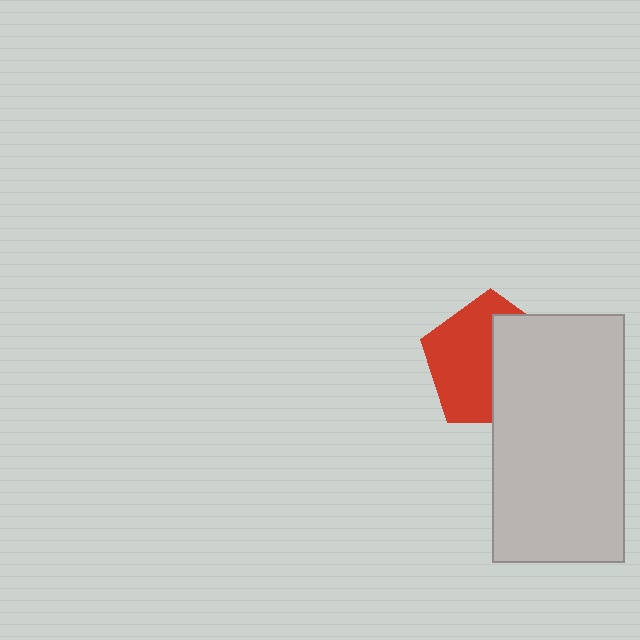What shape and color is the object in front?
The object in front is a light gray rectangle.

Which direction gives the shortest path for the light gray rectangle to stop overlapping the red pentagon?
Moving right gives the shortest separation.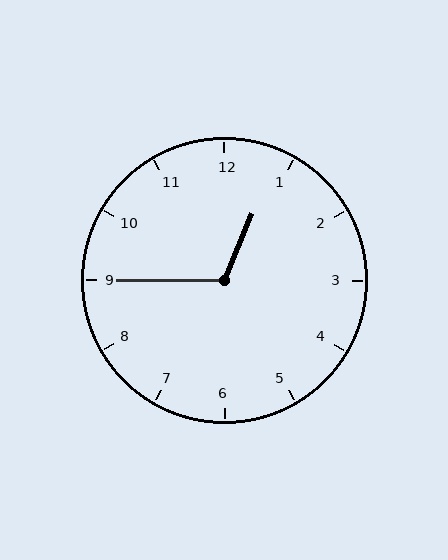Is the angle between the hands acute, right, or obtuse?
It is obtuse.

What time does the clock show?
12:45.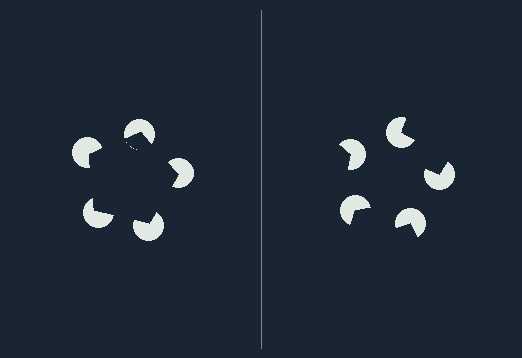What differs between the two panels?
The pac-man discs are positioned identically on both sides; only the wedge orientations differ. On the left they align to a pentagon; on the right they are misaligned.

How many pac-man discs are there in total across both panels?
10 — 5 on each side.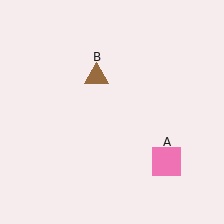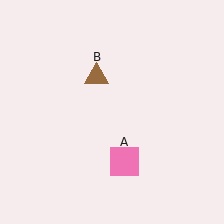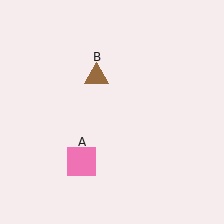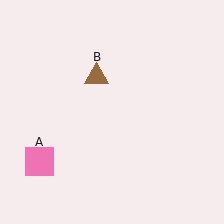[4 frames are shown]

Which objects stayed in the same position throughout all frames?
Brown triangle (object B) remained stationary.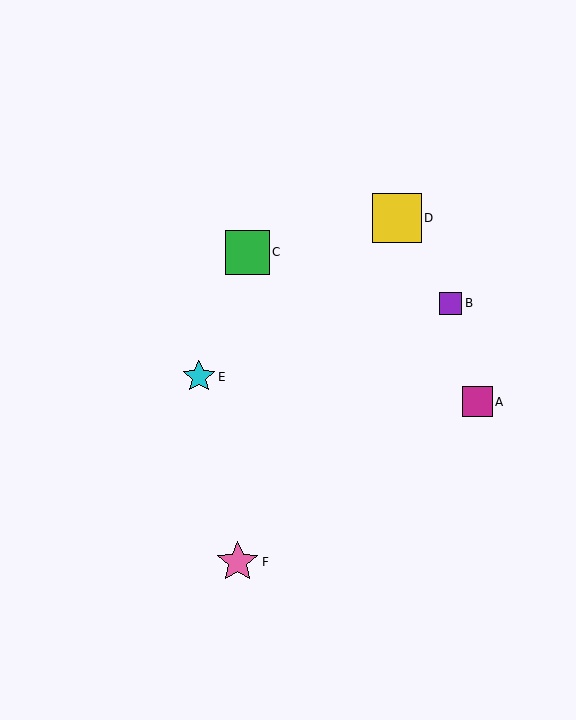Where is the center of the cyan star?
The center of the cyan star is at (199, 377).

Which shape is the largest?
The yellow square (labeled D) is the largest.